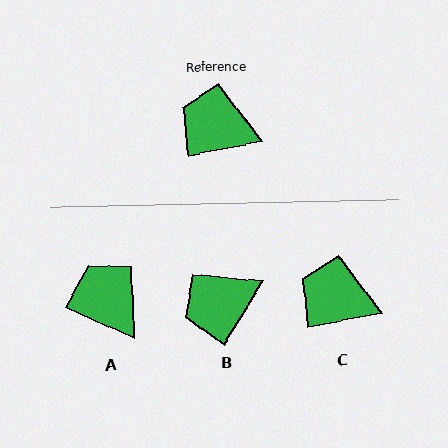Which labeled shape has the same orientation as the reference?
C.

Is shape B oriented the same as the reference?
No, it is off by about 48 degrees.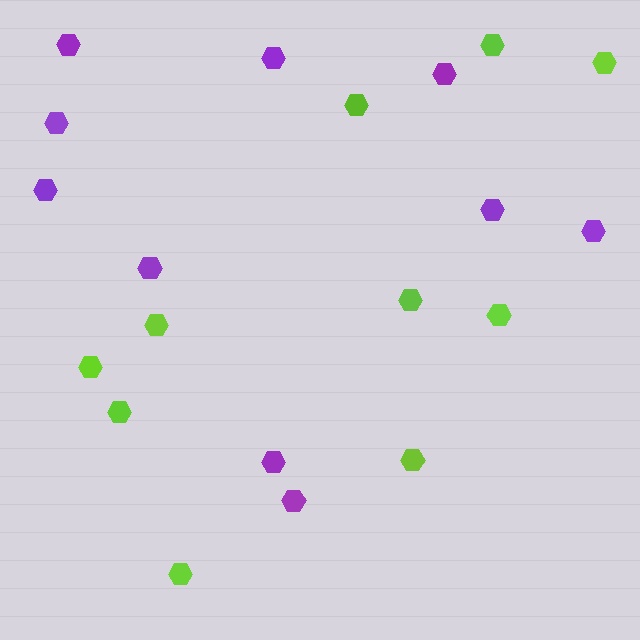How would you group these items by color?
There are 2 groups: one group of lime hexagons (10) and one group of purple hexagons (10).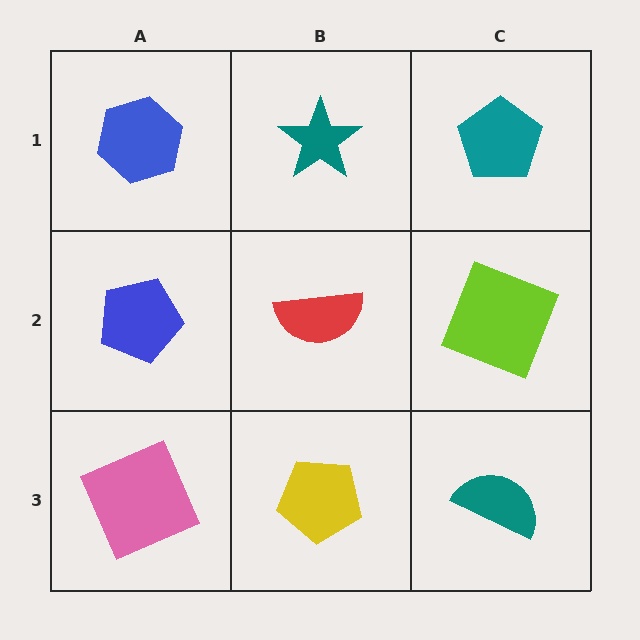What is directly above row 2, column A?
A blue hexagon.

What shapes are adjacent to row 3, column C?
A lime square (row 2, column C), a yellow pentagon (row 3, column B).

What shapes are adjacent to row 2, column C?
A teal pentagon (row 1, column C), a teal semicircle (row 3, column C), a red semicircle (row 2, column B).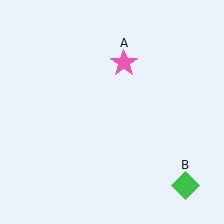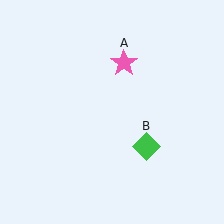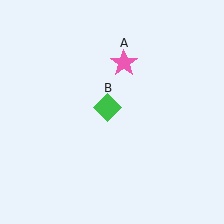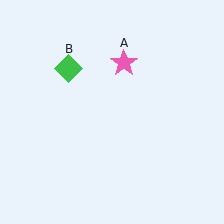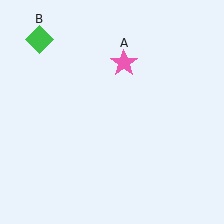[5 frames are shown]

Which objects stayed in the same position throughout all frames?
Pink star (object A) remained stationary.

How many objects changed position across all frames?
1 object changed position: green diamond (object B).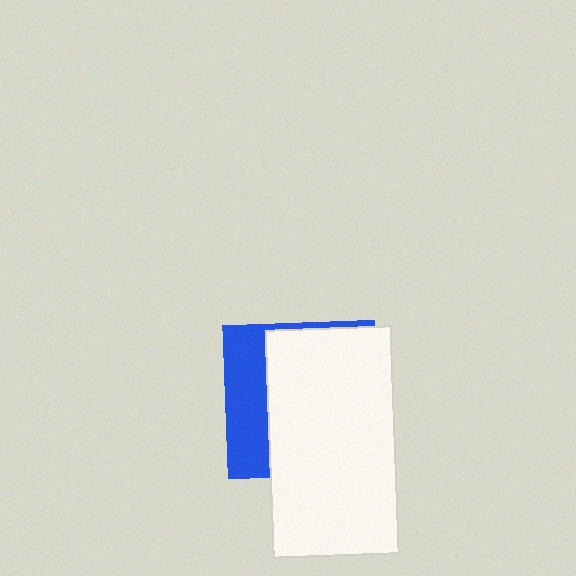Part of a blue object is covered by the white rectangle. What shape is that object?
It is a square.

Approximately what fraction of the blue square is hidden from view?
Roughly 70% of the blue square is hidden behind the white rectangle.